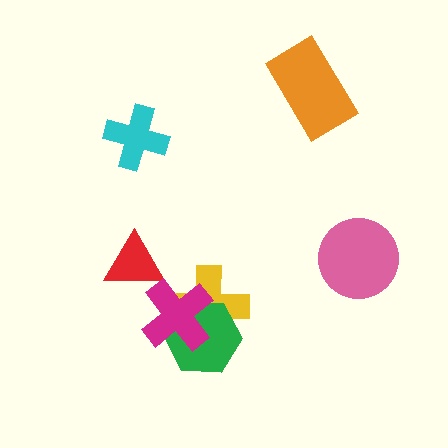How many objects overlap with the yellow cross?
2 objects overlap with the yellow cross.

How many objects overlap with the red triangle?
0 objects overlap with the red triangle.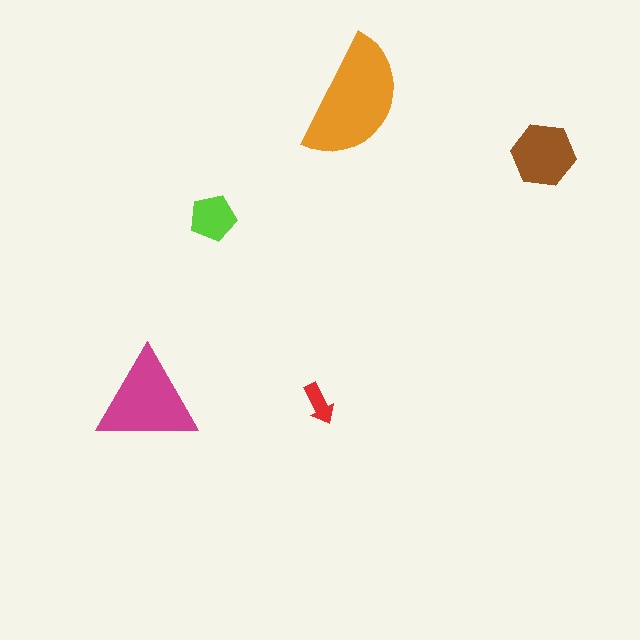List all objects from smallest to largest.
The red arrow, the lime pentagon, the brown hexagon, the magenta triangle, the orange semicircle.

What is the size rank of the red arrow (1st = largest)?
5th.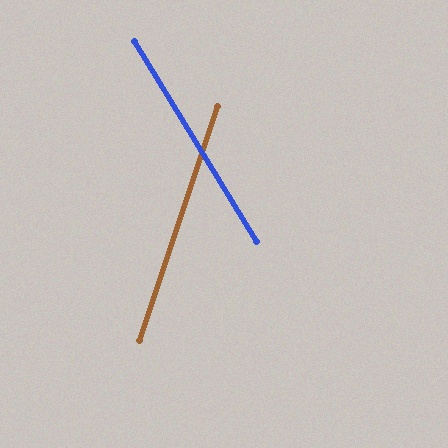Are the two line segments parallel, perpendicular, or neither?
Neither parallel nor perpendicular — they differ by about 50°.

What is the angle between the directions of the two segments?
Approximately 50 degrees.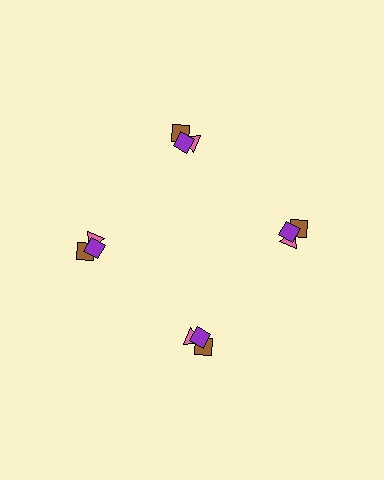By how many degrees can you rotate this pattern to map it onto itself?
The pattern maps onto itself every 90 degrees of rotation.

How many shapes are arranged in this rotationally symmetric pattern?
There are 12 shapes, arranged in 4 groups of 3.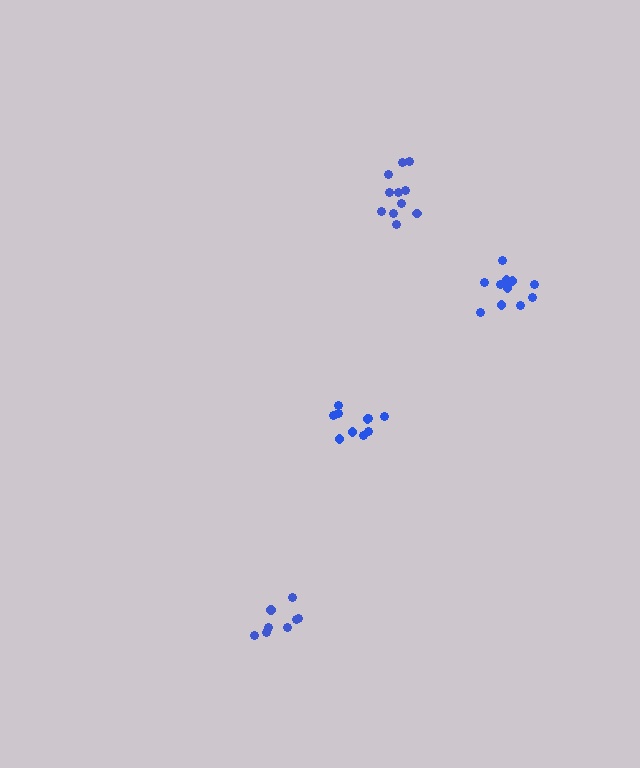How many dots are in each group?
Group 1: 8 dots, Group 2: 10 dots, Group 3: 11 dots, Group 4: 12 dots (41 total).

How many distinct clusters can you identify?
There are 4 distinct clusters.